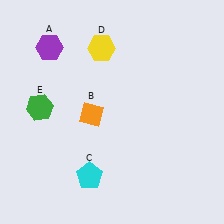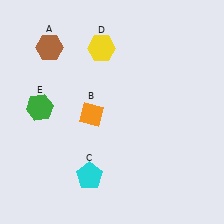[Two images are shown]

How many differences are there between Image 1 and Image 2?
There is 1 difference between the two images.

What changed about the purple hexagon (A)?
In Image 1, A is purple. In Image 2, it changed to brown.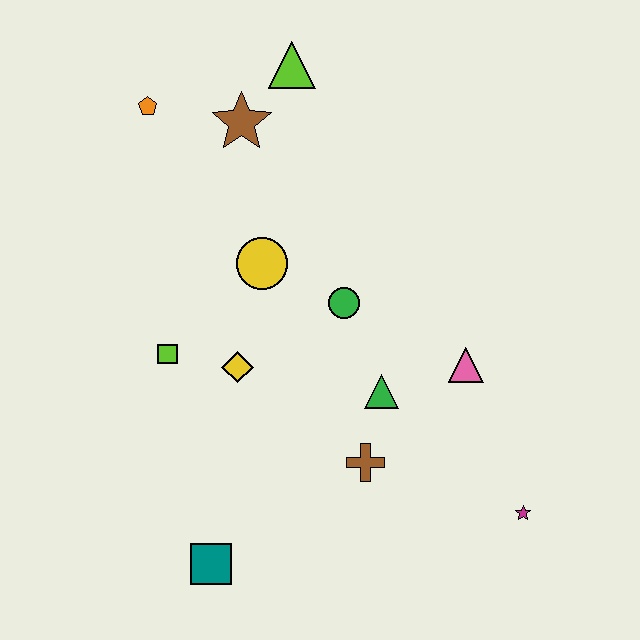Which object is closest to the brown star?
The lime triangle is closest to the brown star.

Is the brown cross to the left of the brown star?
No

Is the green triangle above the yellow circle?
No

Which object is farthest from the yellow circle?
The magenta star is farthest from the yellow circle.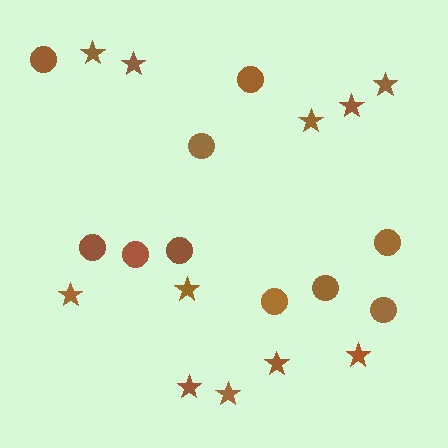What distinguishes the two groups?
There are 2 groups: one group of stars (11) and one group of circles (10).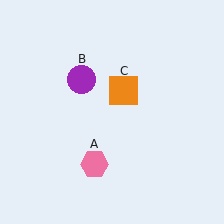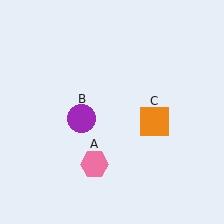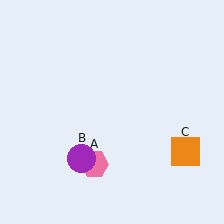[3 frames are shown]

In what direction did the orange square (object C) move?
The orange square (object C) moved down and to the right.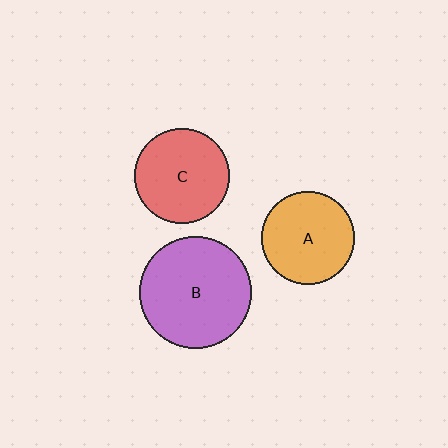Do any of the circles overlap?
No, none of the circles overlap.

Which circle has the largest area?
Circle B (purple).